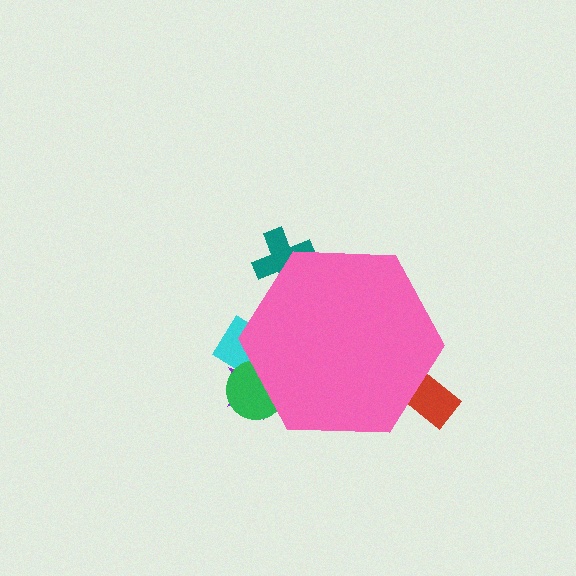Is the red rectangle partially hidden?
Yes, the red rectangle is partially hidden behind the pink hexagon.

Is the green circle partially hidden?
Yes, the green circle is partially hidden behind the pink hexagon.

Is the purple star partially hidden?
Yes, the purple star is partially hidden behind the pink hexagon.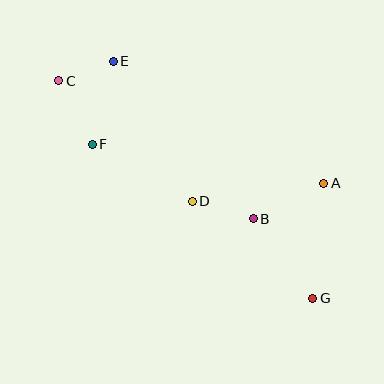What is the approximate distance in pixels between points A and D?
The distance between A and D is approximately 133 pixels.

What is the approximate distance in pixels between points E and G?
The distance between E and G is approximately 310 pixels.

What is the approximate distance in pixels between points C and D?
The distance between C and D is approximately 180 pixels.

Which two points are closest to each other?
Points C and E are closest to each other.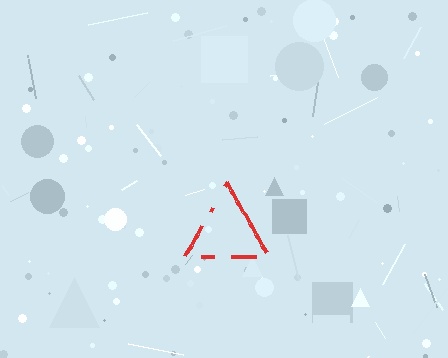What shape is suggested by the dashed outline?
The dashed outline suggests a triangle.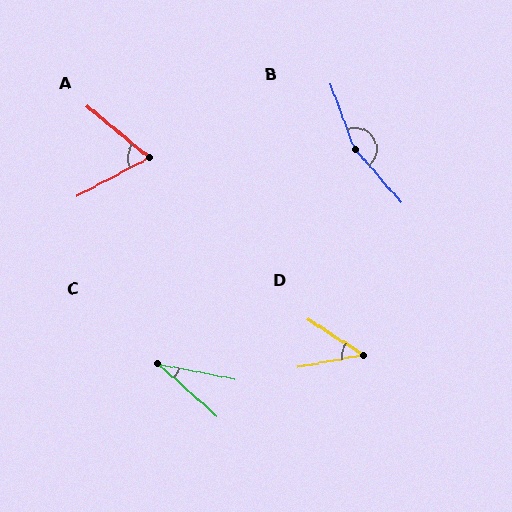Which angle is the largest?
B, at approximately 159 degrees.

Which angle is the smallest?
C, at approximately 31 degrees.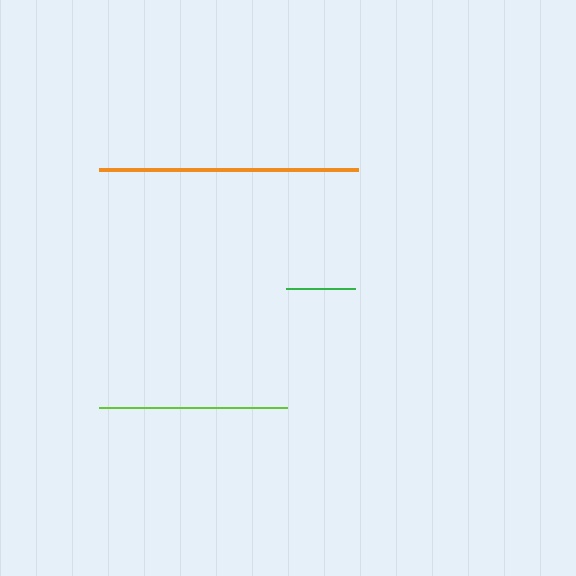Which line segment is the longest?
The orange line is the longest at approximately 258 pixels.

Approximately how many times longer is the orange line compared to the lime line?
The orange line is approximately 1.4 times the length of the lime line.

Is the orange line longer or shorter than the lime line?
The orange line is longer than the lime line.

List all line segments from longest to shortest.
From longest to shortest: orange, lime, green.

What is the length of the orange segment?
The orange segment is approximately 258 pixels long.